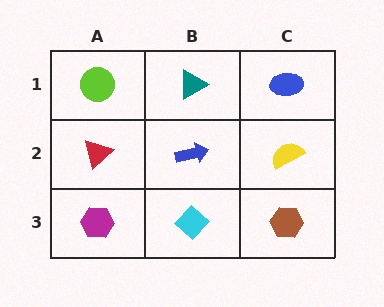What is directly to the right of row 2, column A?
A blue arrow.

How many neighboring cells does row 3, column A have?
2.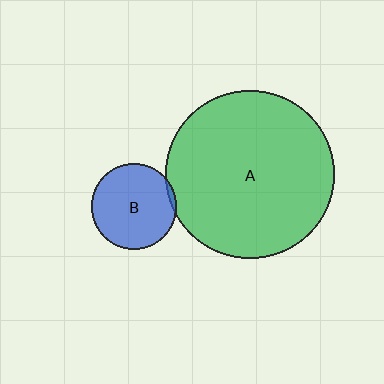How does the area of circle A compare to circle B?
Approximately 3.9 times.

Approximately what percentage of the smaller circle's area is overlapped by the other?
Approximately 5%.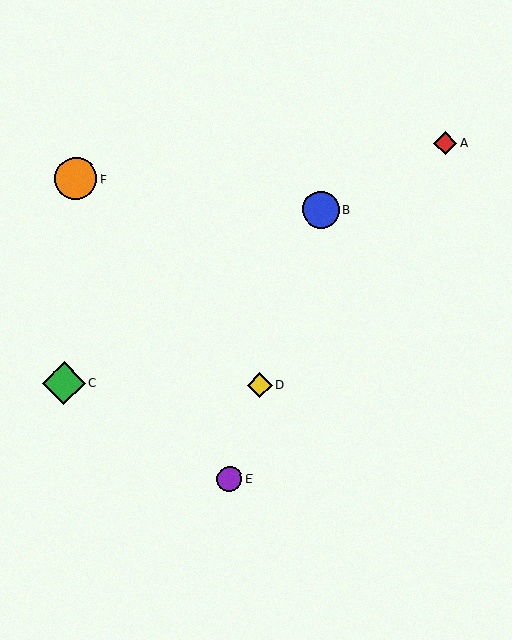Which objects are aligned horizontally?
Objects C, D are aligned horizontally.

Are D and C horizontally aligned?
Yes, both are at y≈385.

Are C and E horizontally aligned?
No, C is at y≈383 and E is at y≈478.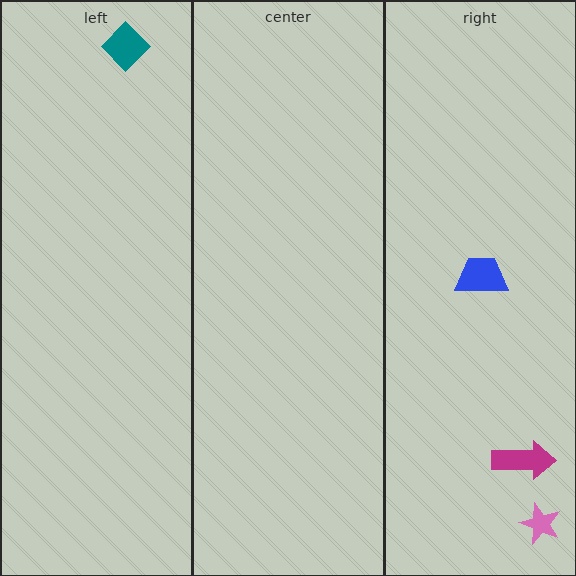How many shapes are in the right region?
3.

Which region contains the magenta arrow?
The right region.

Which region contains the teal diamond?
The left region.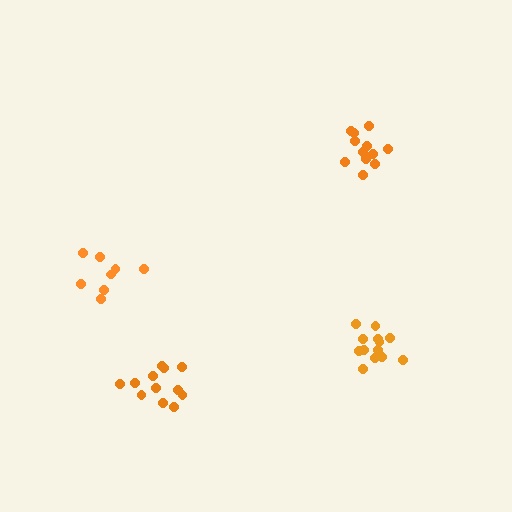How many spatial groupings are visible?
There are 4 spatial groupings.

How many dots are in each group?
Group 1: 13 dots, Group 2: 12 dots, Group 3: 12 dots, Group 4: 8 dots (45 total).